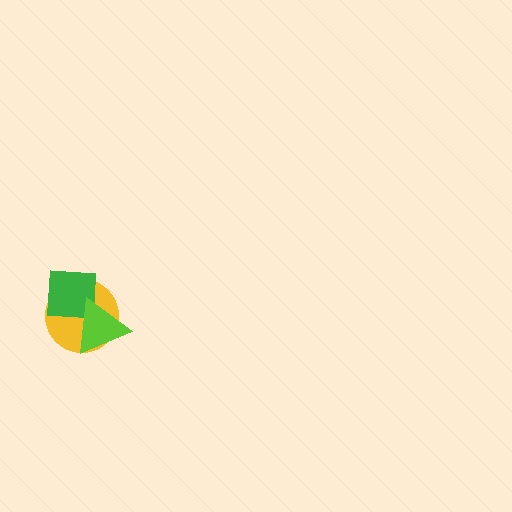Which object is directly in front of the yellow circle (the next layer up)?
The green square is directly in front of the yellow circle.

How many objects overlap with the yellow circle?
2 objects overlap with the yellow circle.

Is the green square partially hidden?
Yes, it is partially covered by another shape.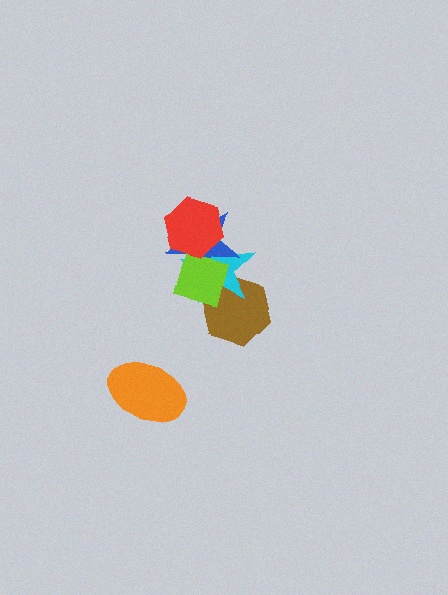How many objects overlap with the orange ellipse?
0 objects overlap with the orange ellipse.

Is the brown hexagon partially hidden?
Yes, it is partially covered by another shape.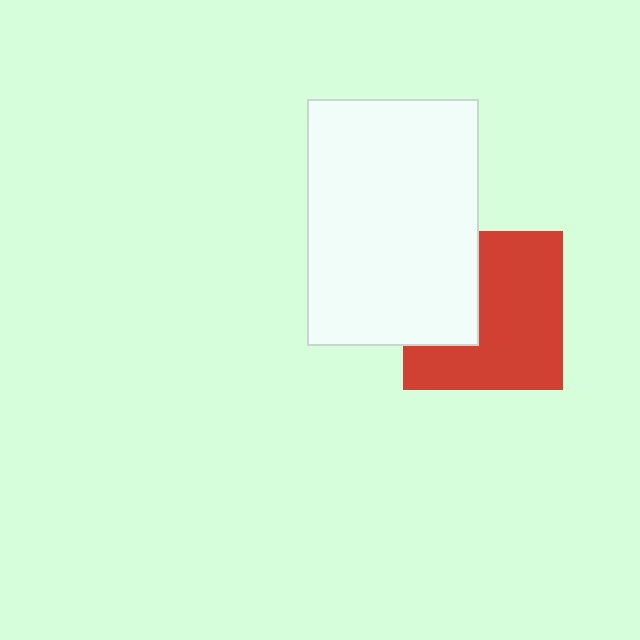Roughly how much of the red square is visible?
Most of it is visible (roughly 66%).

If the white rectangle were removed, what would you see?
You would see the complete red square.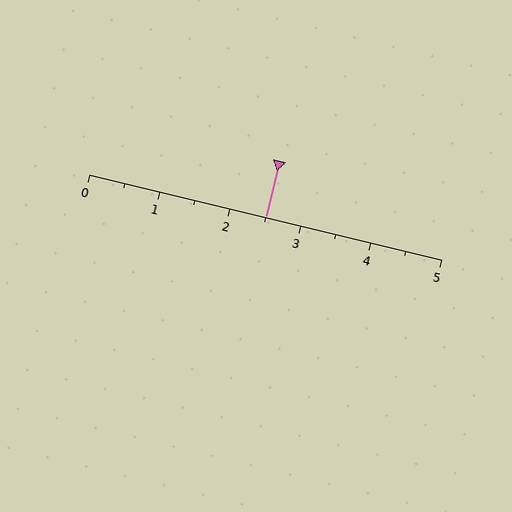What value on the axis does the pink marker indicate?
The marker indicates approximately 2.5.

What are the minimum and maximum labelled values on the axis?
The axis runs from 0 to 5.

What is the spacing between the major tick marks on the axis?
The major ticks are spaced 1 apart.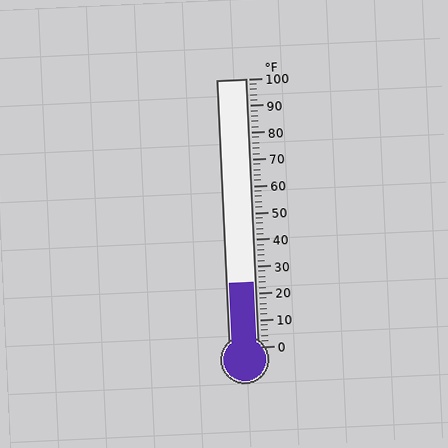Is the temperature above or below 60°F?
The temperature is below 60°F.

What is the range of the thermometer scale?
The thermometer scale ranges from 0°F to 100°F.